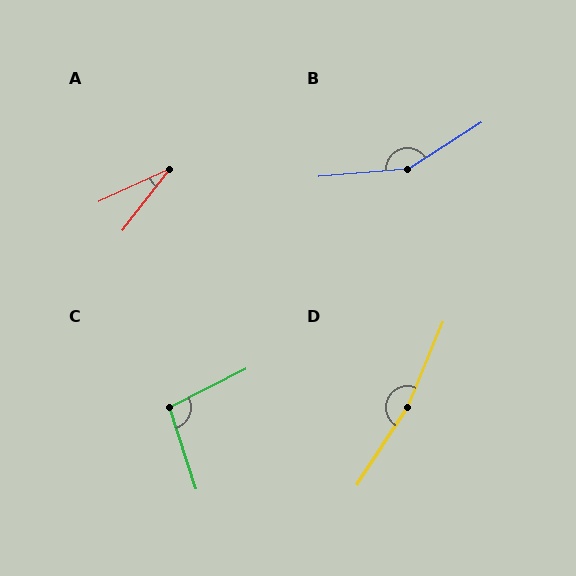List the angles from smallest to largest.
A (28°), C (99°), B (152°), D (170°).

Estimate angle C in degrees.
Approximately 99 degrees.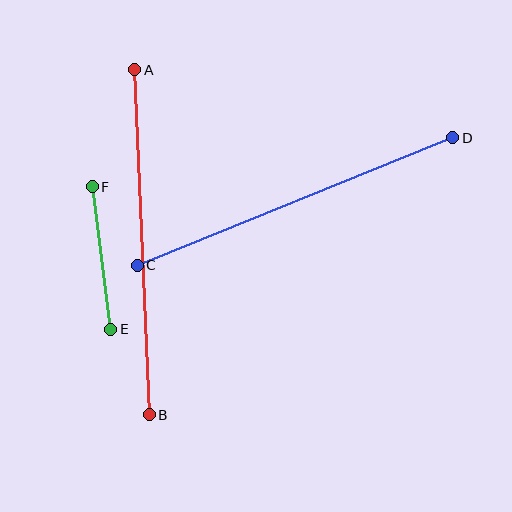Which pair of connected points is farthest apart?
Points A and B are farthest apart.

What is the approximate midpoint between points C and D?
The midpoint is at approximately (295, 201) pixels.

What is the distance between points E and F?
The distance is approximately 144 pixels.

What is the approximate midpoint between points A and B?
The midpoint is at approximately (142, 242) pixels.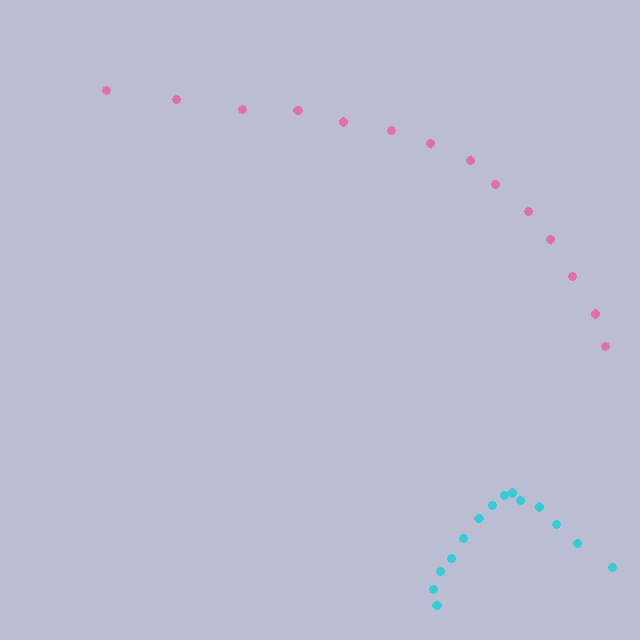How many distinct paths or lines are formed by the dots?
There are 2 distinct paths.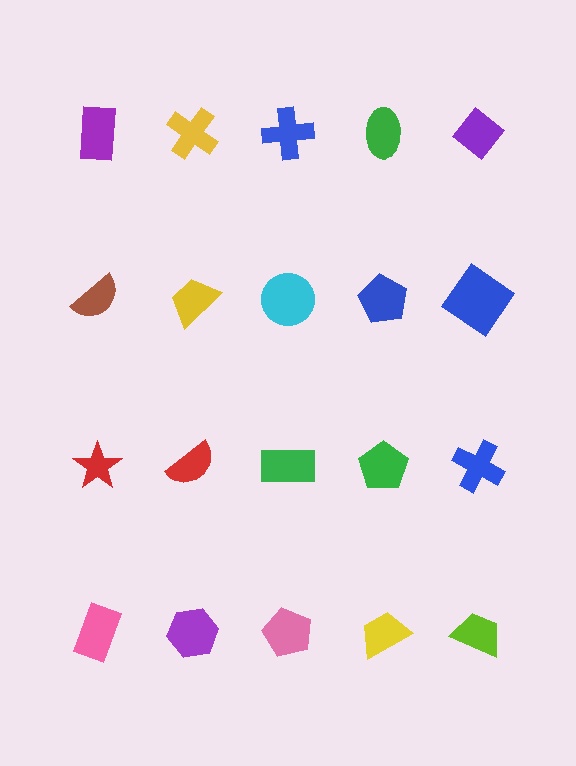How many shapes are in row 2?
5 shapes.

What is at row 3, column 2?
A red semicircle.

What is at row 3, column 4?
A green pentagon.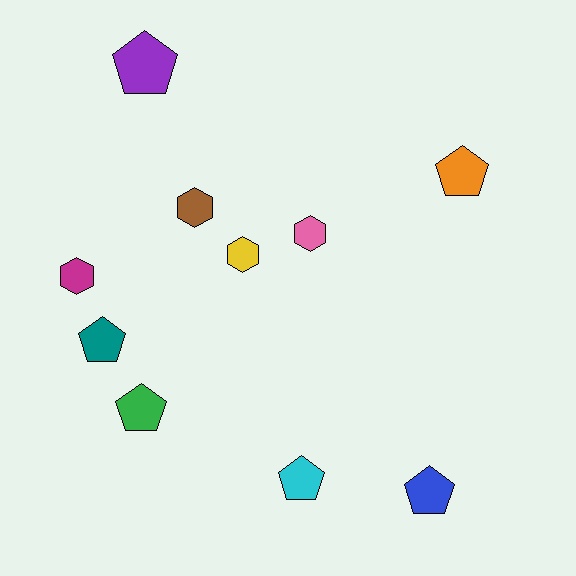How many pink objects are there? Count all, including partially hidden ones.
There is 1 pink object.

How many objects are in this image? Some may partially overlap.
There are 10 objects.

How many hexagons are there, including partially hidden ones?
There are 4 hexagons.